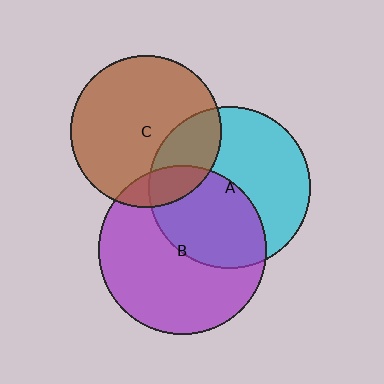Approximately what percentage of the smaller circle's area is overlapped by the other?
Approximately 25%.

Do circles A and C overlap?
Yes.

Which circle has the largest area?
Circle B (purple).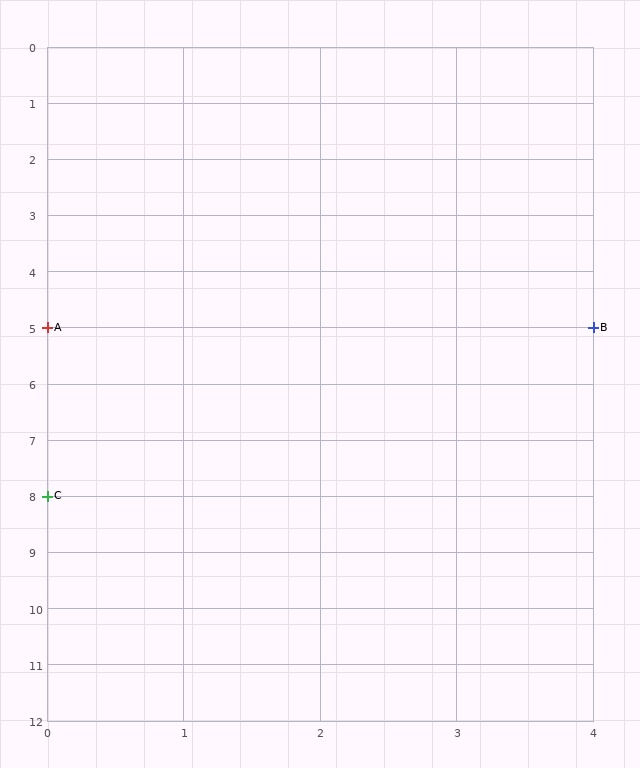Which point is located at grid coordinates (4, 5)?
Point B is at (4, 5).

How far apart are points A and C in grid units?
Points A and C are 3 rows apart.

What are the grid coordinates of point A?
Point A is at grid coordinates (0, 5).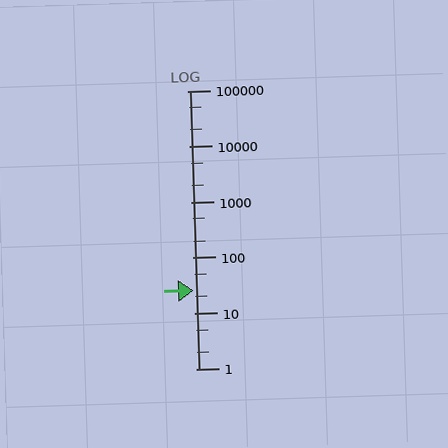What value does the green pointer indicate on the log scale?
The pointer indicates approximately 26.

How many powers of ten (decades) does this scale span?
The scale spans 5 decades, from 1 to 100000.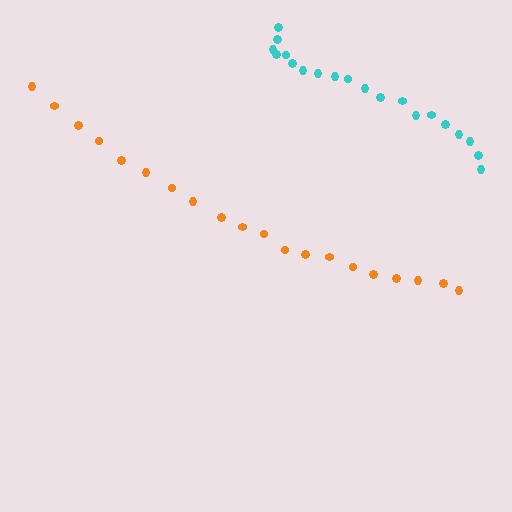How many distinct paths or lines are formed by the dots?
There are 2 distinct paths.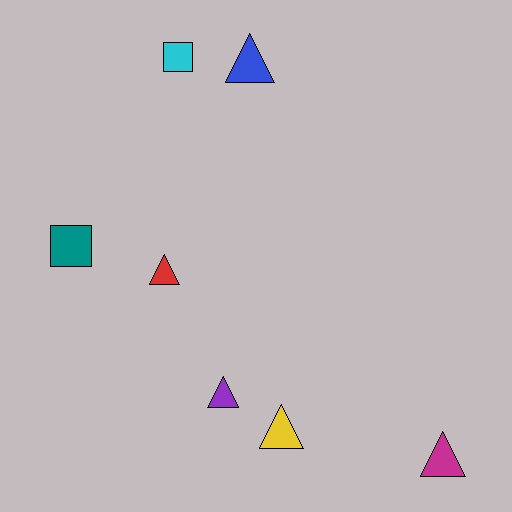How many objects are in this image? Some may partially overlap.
There are 7 objects.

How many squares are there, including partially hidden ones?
There are 2 squares.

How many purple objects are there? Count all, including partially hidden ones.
There is 1 purple object.